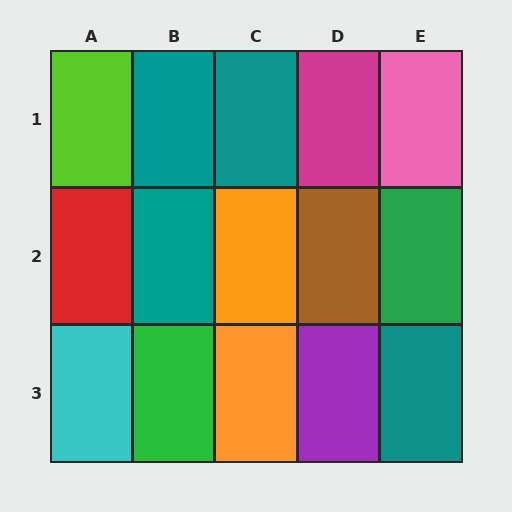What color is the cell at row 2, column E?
Green.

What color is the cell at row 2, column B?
Teal.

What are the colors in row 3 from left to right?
Cyan, green, orange, purple, teal.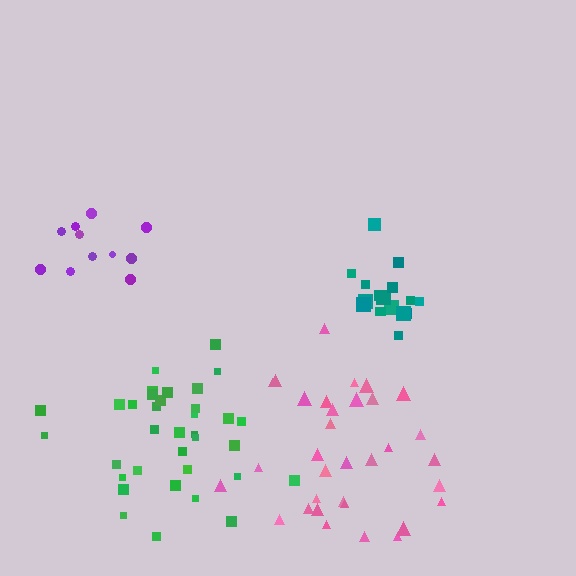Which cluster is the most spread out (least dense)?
Pink.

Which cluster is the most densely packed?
Teal.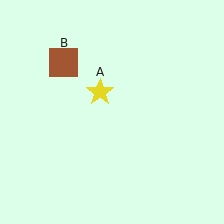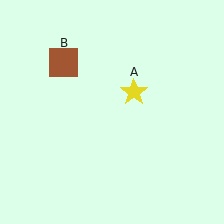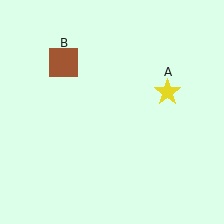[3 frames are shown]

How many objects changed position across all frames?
1 object changed position: yellow star (object A).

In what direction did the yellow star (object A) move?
The yellow star (object A) moved right.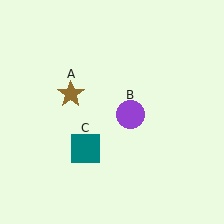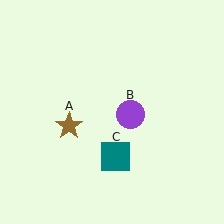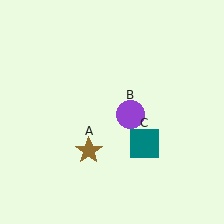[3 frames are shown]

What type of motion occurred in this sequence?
The brown star (object A), teal square (object C) rotated counterclockwise around the center of the scene.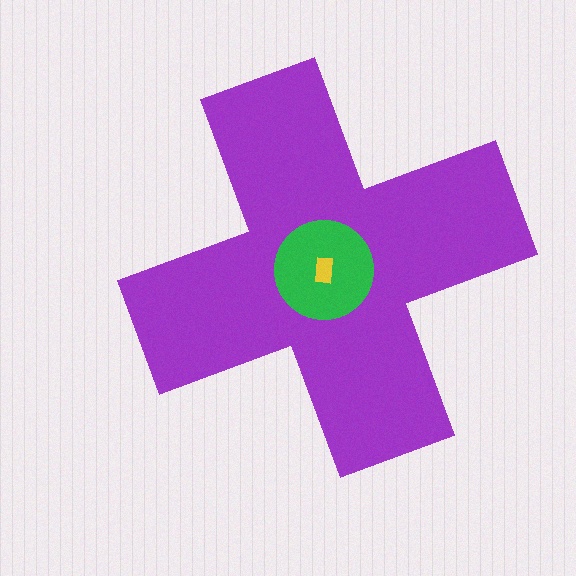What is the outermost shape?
The purple cross.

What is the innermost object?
The yellow rectangle.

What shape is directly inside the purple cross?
The green circle.